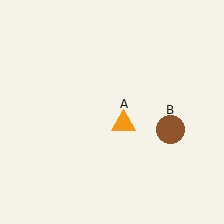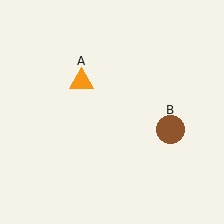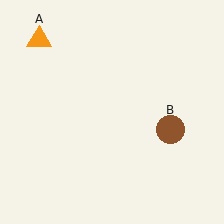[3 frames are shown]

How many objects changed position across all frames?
1 object changed position: orange triangle (object A).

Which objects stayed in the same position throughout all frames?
Brown circle (object B) remained stationary.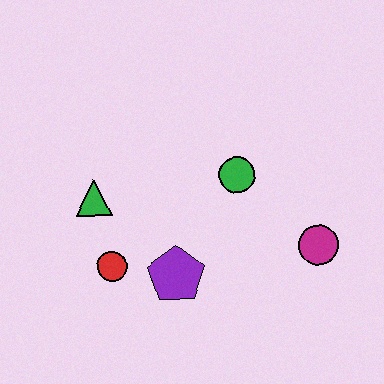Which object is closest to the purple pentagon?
The red circle is closest to the purple pentagon.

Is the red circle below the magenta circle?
Yes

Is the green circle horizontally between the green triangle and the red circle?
No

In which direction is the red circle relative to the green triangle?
The red circle is below the green triangle.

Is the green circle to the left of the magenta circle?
Yes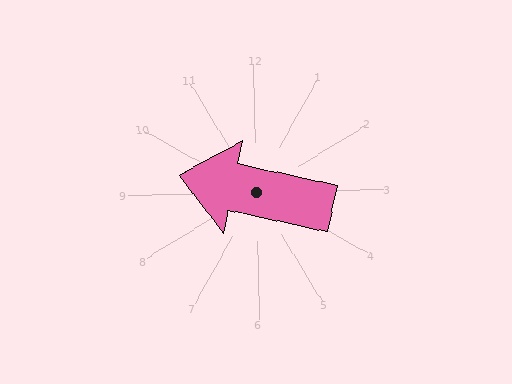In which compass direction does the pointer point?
West.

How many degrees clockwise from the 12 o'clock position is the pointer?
Approximately 283 degrees.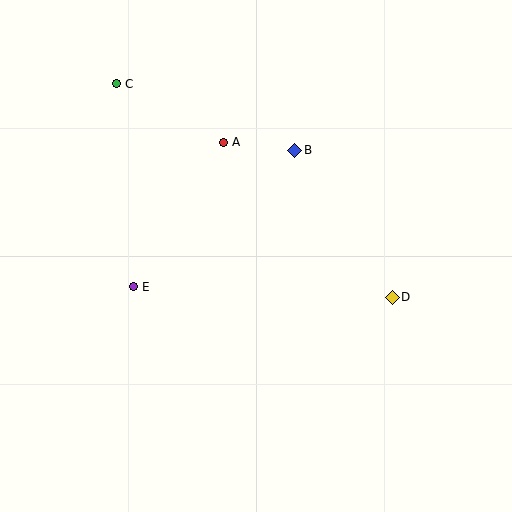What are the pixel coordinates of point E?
Point E is at (133, 287).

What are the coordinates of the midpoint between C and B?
The midpoint between C and B is at (206, 117).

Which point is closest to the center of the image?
Point B at (295, 150) is closest to the center.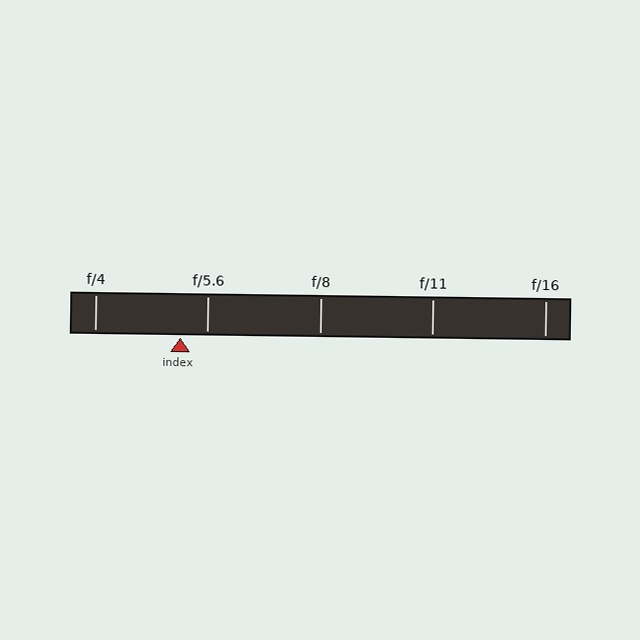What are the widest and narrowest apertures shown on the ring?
The widest aperture shown is f/4 and the narrowest is f/16.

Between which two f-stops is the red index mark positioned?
The index mark is between f/4 and f/5.6.